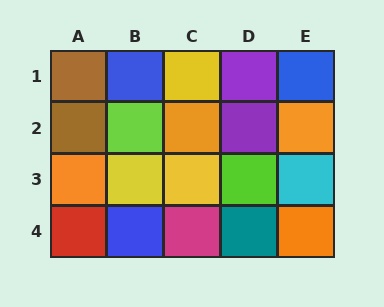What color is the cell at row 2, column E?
Orange.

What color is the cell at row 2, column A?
Brown.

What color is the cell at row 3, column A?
Orange.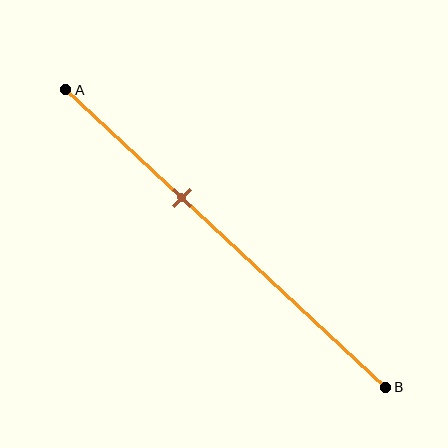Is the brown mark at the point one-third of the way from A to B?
Yes, the mark is approximately at the one-third point.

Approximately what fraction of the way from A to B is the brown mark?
The brown mark is approximately 35% of the way from A to B.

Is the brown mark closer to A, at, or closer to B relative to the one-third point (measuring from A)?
The brown mark is approximately at the one-third point of segment AB.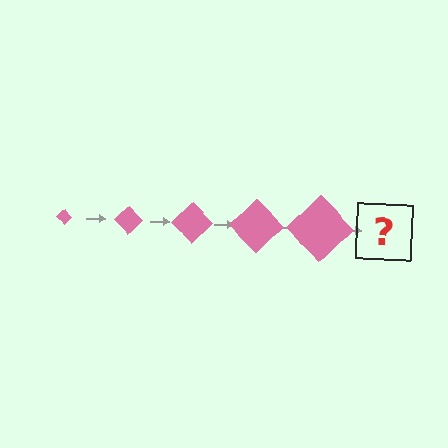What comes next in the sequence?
The next element should be a pink diamond, larger than the previous one.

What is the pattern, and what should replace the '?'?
The pattern is that the diamond gets progressively larger each step. The '?' should be a pink diamond, larger than the previous one.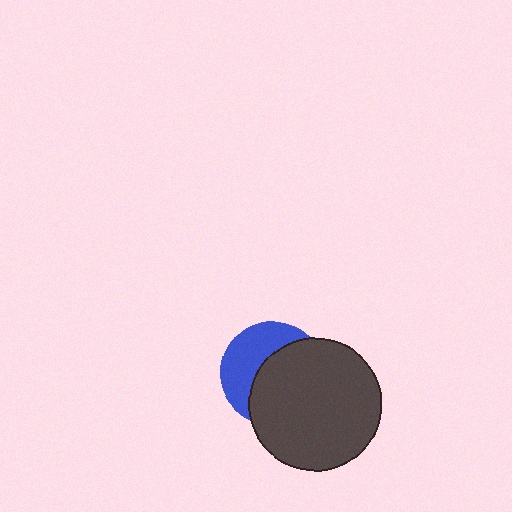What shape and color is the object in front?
The object in front is a dark gray circle.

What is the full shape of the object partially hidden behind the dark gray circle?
The partially hidden object is a blue circle.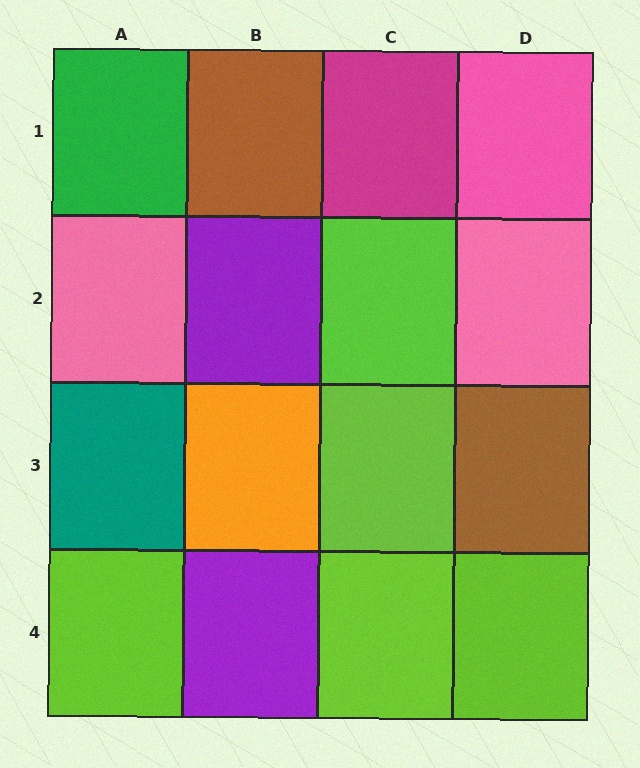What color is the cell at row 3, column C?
Lime.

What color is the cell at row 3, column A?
Teal.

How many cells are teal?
1 cell is teal.